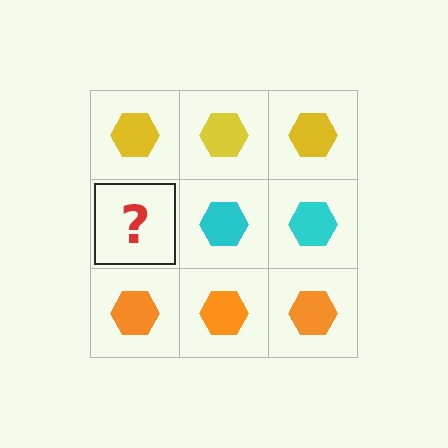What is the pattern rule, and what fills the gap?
The rule is that each row has a consistent color. The gap should be filled with a cyan hexagon.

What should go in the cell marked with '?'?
The missing cell should contain a cyan hexagon.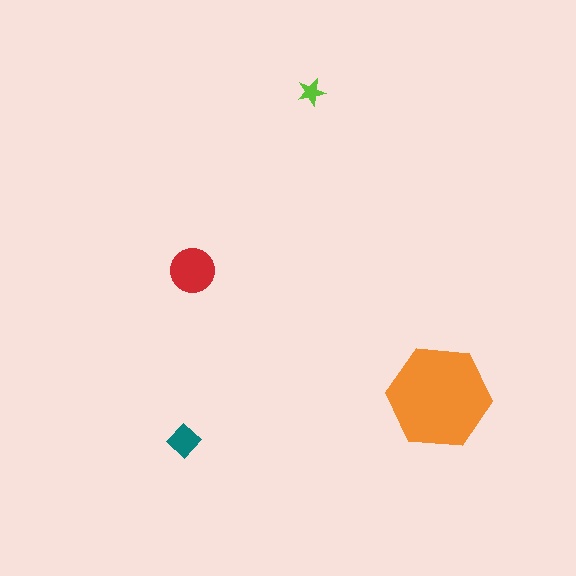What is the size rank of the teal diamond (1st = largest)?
3rd.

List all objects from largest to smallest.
The orange hexagon, the red circle, the teal diamond, the lime star.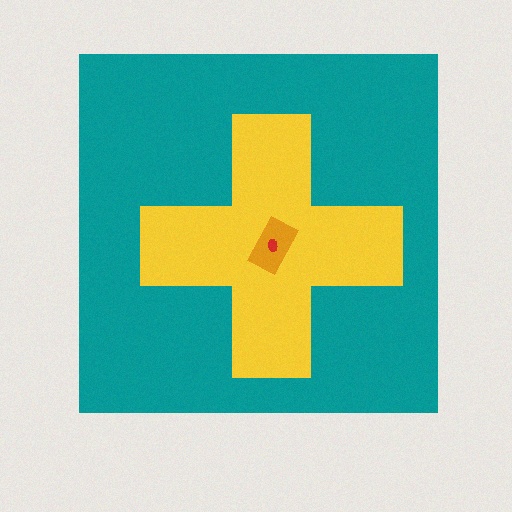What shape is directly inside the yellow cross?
The orange rectangle.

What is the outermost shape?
The teal square.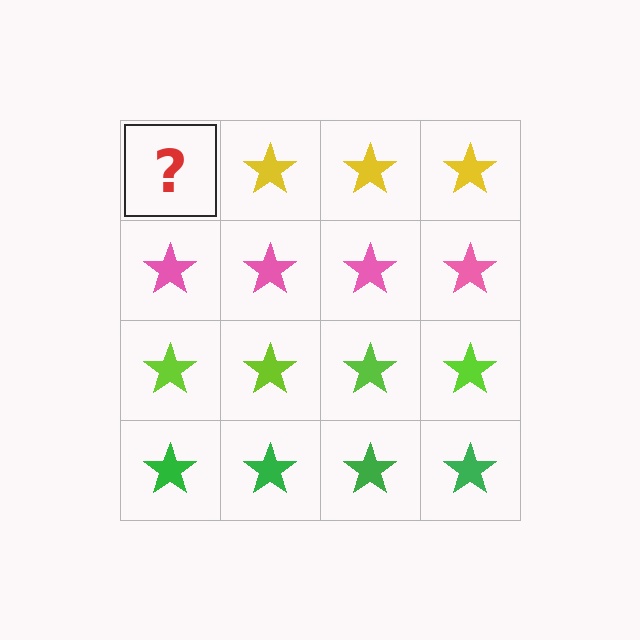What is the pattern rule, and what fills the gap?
The rule is that each row has a consistent color. The gap should be filled with a yellow star.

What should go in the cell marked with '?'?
The missing cell should contain a yellow star.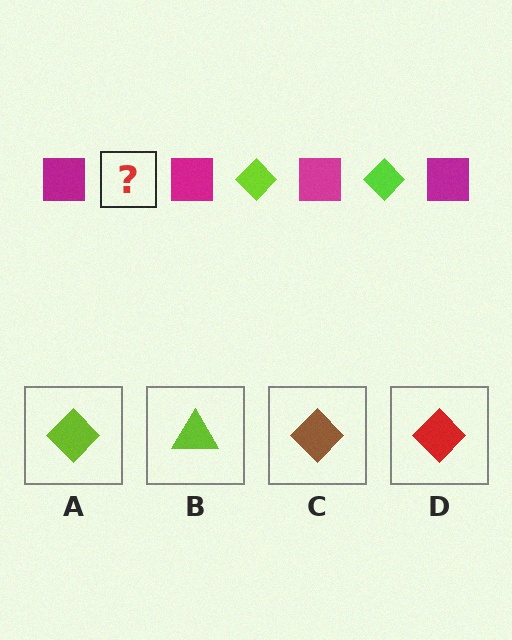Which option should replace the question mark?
Option A.